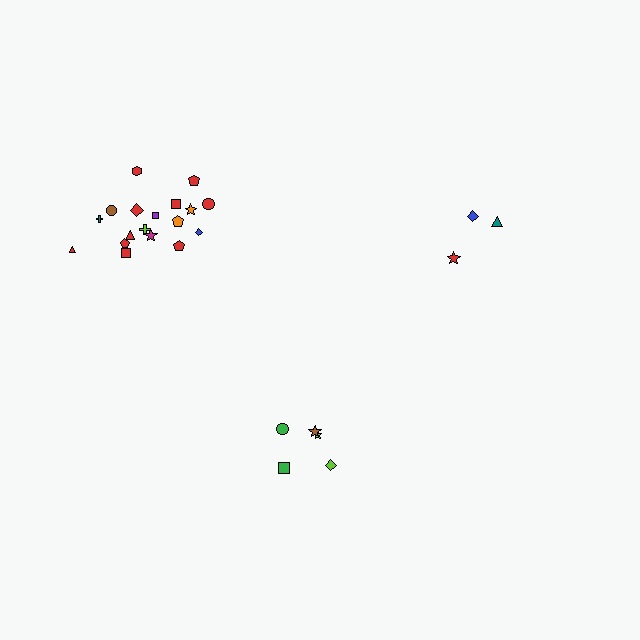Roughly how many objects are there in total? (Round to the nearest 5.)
Roughly 25 objects in total.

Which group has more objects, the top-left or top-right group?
The top-left group.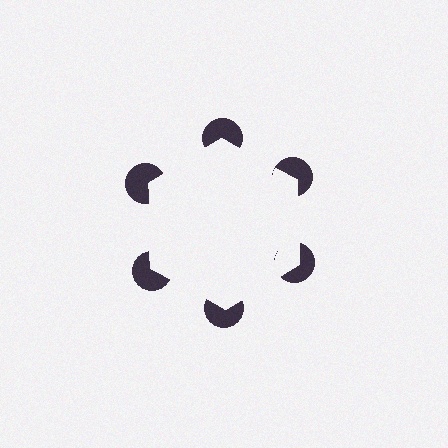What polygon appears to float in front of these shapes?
An illusory hexagon — its edges are inferred from the aligned wedge cuts in the pac-man discs, not physically drawn.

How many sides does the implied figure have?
6 sides.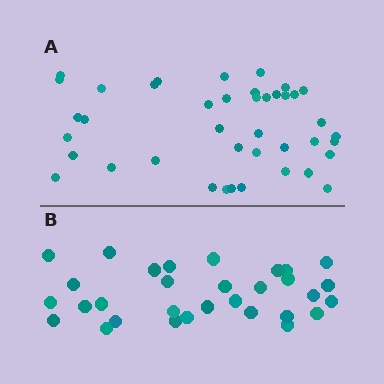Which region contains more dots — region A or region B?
Region A (the top region) has more dots.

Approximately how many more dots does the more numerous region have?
Region A has roughly 10 or so more dots than region B.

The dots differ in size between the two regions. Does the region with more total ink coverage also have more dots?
No. Region B has more total ink coverage because its dots are larger, but region A actually contains more individual dots. Total area can be misleading — the number of items is what matters here.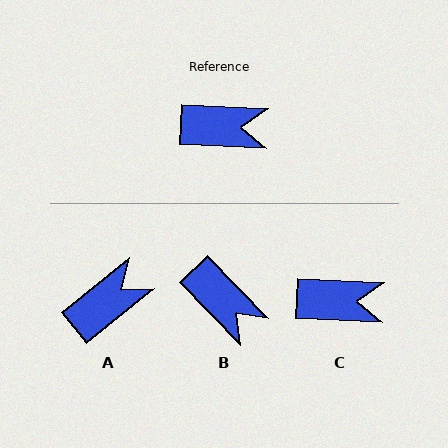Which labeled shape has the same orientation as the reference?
C.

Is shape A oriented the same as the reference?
No, it is off by about 42 degrees.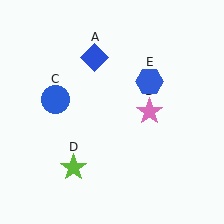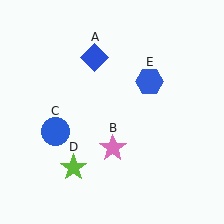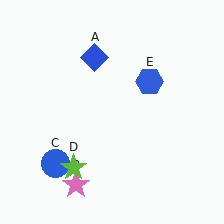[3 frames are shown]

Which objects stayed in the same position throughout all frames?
Blue diamond (object A) and lime star (object D) and blue hexagon (object E) remained stationary.